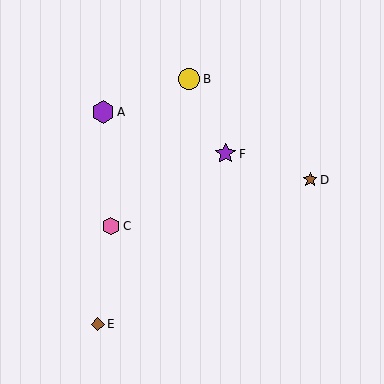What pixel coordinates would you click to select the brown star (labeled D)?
Click at (310, 180) to select the brown star D.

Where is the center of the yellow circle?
The center of the yellow circle is at (189, 79).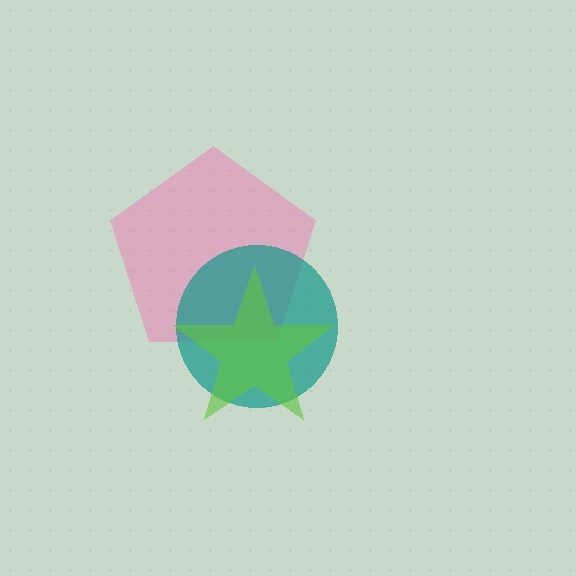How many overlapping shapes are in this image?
There are 3 overlapping shapes in the image.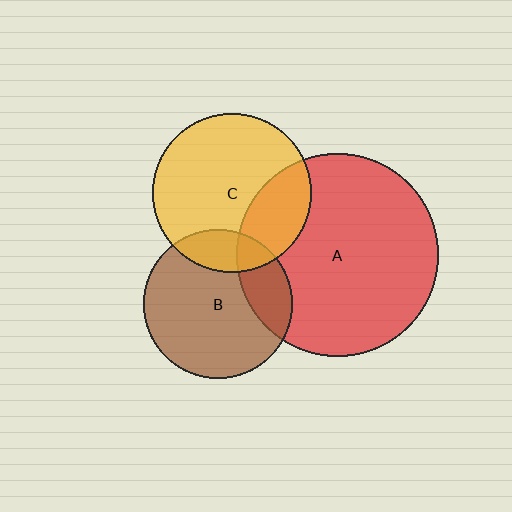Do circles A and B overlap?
Yes.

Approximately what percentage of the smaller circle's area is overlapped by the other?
Approximately 20%.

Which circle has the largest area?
Circle A (red).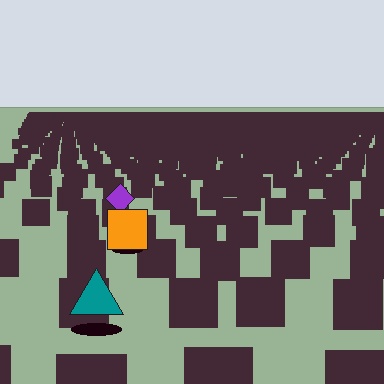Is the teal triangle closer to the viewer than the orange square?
Yes. The teal triangle is closer — you can tell from the texture gradient: the ground texture is coarser near it.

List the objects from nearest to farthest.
From nearest to farthest: the teal triangle, the orange square, the purple diamond.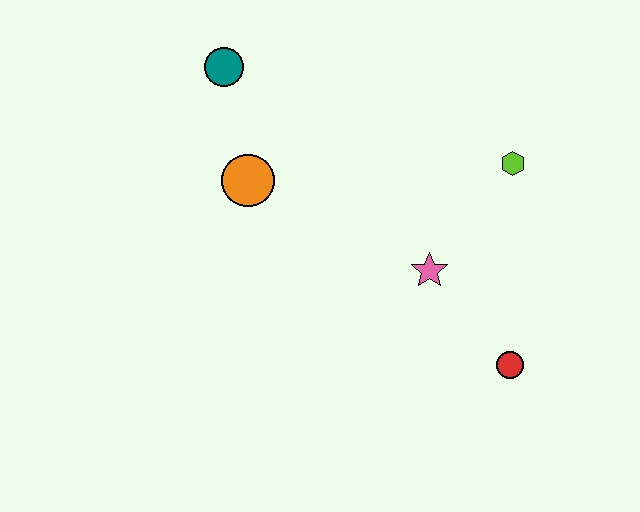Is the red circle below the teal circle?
Yes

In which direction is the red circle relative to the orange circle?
The red circle is to the right of the orange circle.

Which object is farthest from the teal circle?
The red circle is farthest from the teal circle.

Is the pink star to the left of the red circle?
Yes